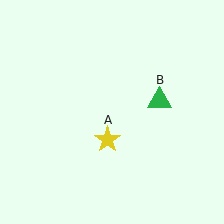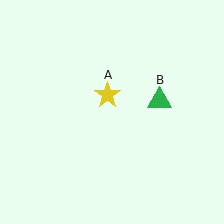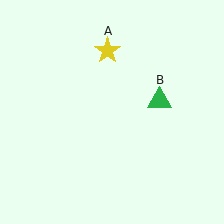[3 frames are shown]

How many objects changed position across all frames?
1 object changed position: yellow star (object A).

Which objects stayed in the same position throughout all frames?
Green triangle (object B) remained stationary.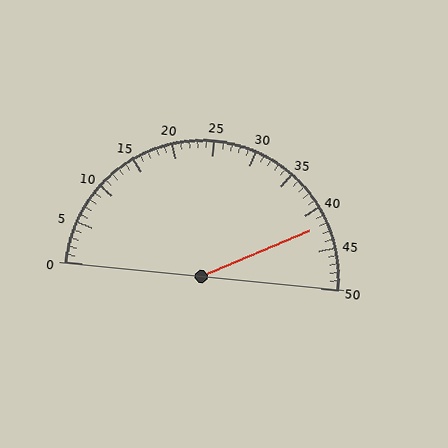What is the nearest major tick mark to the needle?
The nearest major tick mark is 40.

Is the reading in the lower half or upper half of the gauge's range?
The reading is in the upper half of the range (0 to 50).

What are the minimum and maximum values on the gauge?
The gauge ranges from 0 to 50.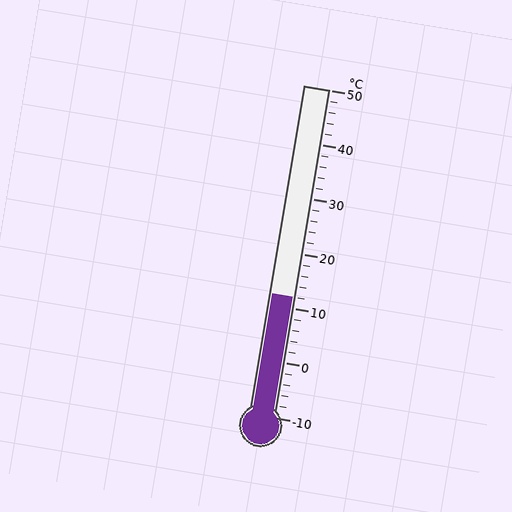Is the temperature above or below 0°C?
The temperature is above 0°C.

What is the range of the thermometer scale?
The thermometer scale ranges from -10°C to 50°C.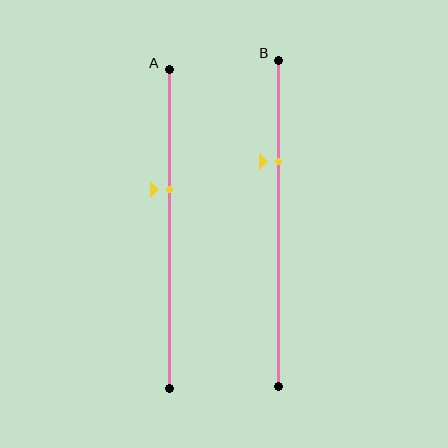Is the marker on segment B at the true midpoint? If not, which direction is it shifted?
No, the marker on segment B is shifted upward by about 19% of the segment length.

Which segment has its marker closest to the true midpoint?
Segment A has its marker closest to the true midpoint.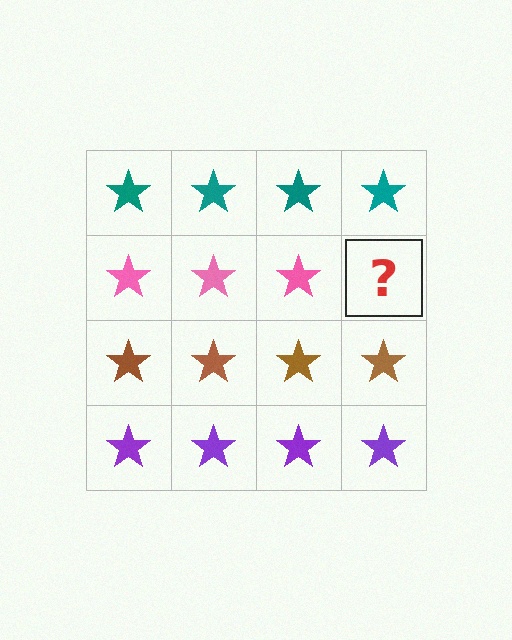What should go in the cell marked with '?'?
The missing cell should contain a pink star.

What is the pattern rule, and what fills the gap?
The rule is that each row has a consistent color. The gap should be filled with a pink star.